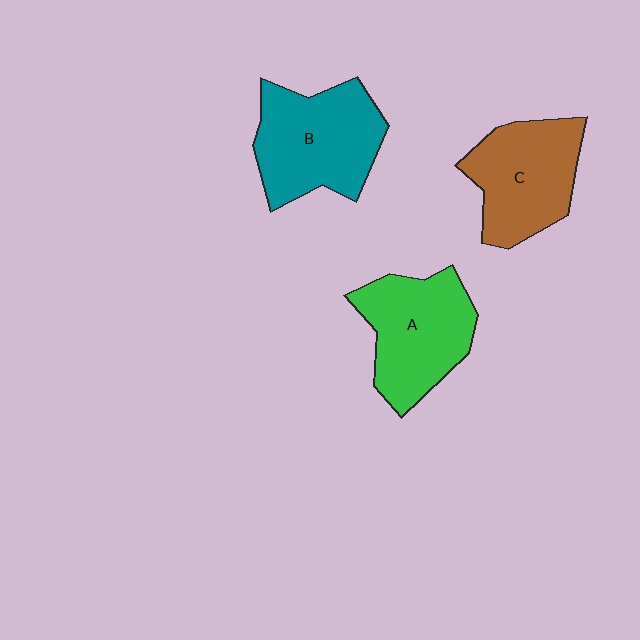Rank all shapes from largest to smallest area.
From largest to smallest: B (teal), A (green), C (brown).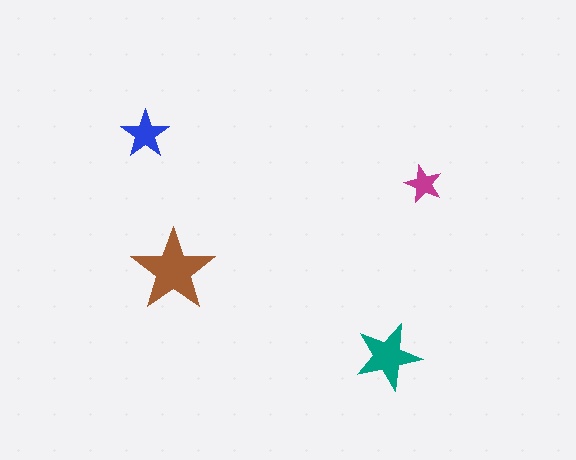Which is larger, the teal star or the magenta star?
The teal one.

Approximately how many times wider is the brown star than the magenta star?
About 2 times wider.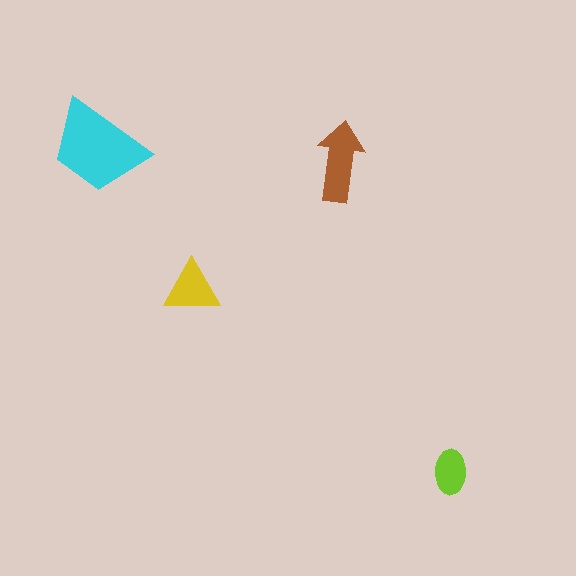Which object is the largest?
The cyan trapezoid.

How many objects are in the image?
There are 4 objects in the image.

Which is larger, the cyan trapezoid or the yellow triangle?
The cyan trapezoid.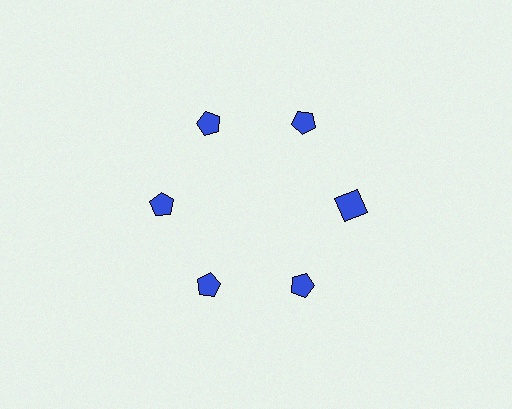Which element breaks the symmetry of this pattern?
The blue square at roughly the 3 o'clock position breaks the symmetry. All other shapes are blue pentagons.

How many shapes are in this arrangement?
There are 6 shapes arranged in a ring pattern.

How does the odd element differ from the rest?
It has a different shape: square instead of pentagon.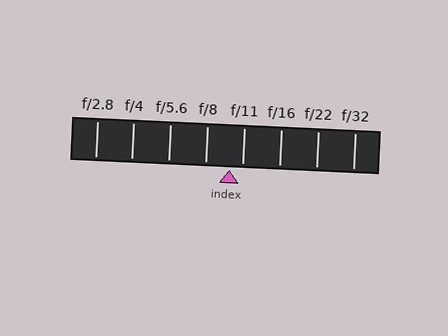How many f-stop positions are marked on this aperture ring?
There are 8 f-stop positions marked.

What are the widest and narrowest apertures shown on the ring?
The widest aperture shown is f/2.8 and the narrowest is f/32.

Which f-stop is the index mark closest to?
The index mark is closest to f/11.